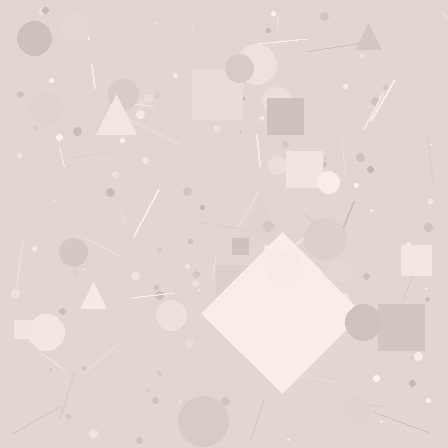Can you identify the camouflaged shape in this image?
The camouflaged shape is a diamond.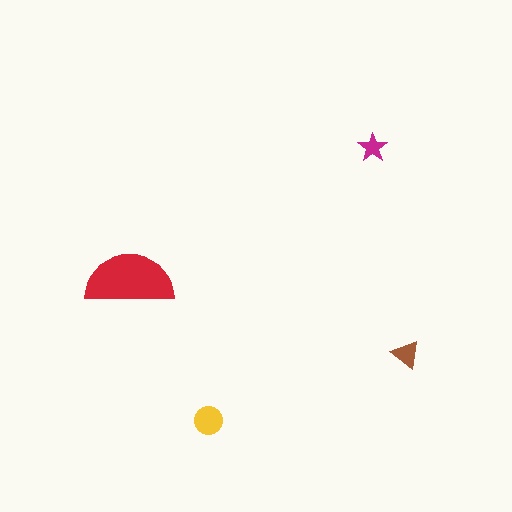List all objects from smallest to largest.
The magenta star, the brown triangle, the yellow circle, the red semicircle.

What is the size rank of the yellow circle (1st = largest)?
2nd.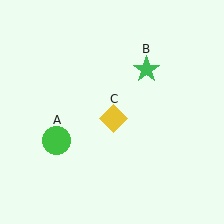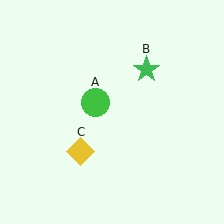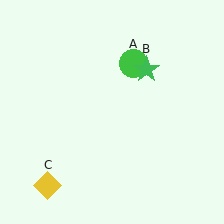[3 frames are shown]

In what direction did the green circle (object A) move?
The green circle (object A) moved up and to the right.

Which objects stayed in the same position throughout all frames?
Green star (object B) remained stationary.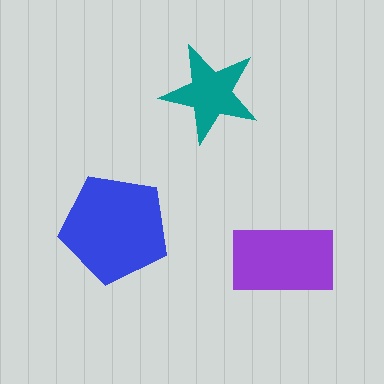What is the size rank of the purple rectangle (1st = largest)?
2nd.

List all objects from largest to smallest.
The blue pentagon, the purple rectangle, the teal star.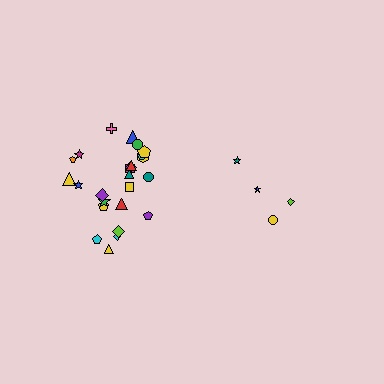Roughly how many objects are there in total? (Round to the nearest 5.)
Roughly 30 objects in total.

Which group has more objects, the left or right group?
The left group.